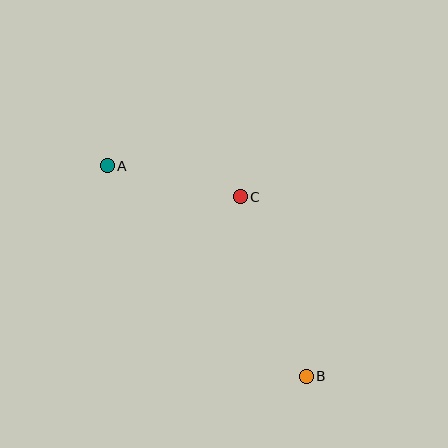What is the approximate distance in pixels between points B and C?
The distance between B and C is approximately 191 pixels.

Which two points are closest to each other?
Points A and C are closest to each other.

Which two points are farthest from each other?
Points A and B are farthest from each other.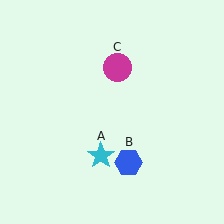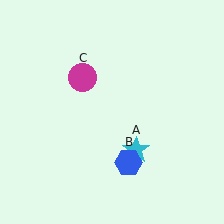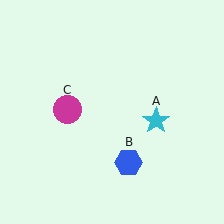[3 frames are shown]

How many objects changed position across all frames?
2 objects changed position: cyan star (object A), magenta circle (object C).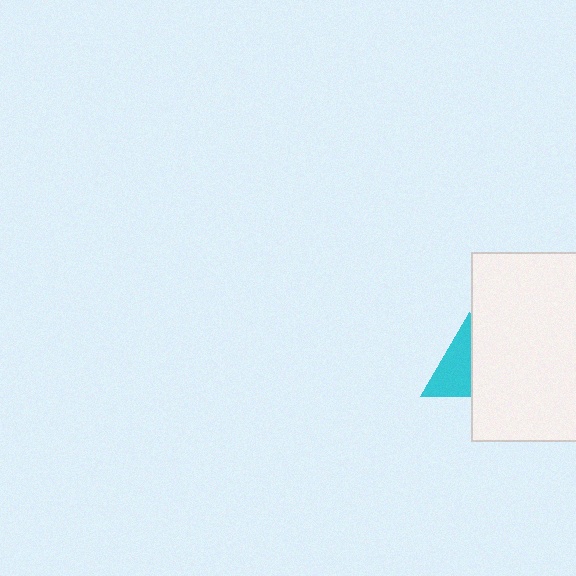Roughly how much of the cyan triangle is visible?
About half of it is visible (roughly 54%).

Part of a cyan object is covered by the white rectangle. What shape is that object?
It is a triangle.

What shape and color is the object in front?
The object in front is a white rectangle.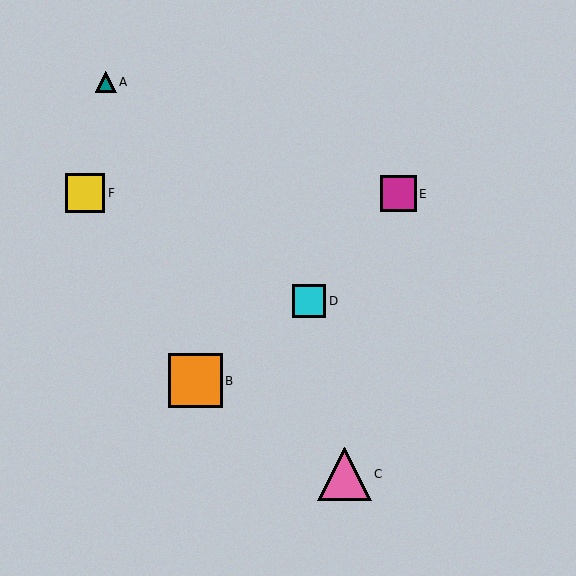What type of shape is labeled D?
Shape D is a cyan square.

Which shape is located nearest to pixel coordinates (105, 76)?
The teal triangle (labeled A) at (106, 82) is nearest to that location.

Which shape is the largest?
The orange square (labeled B) is the largest.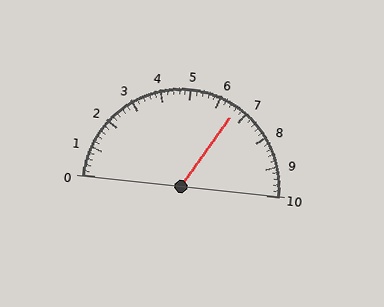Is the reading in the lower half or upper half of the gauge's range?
The reading is in the upper half of the range (0 to 10).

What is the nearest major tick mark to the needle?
The nearest major tick mark is 7.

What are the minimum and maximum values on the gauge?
The gauge ranges from 0 to 10.